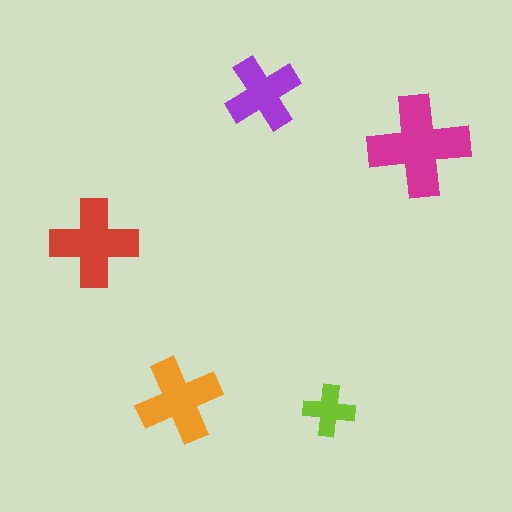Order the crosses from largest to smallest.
the magenta one, the red one, the orange one, the purple one, the lime one.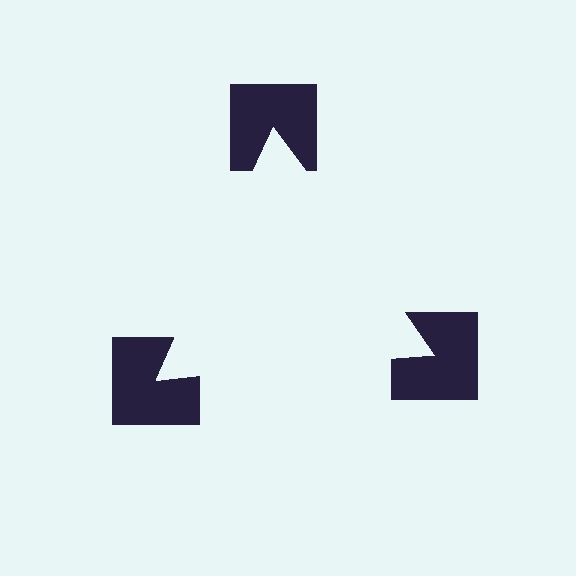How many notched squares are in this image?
There are 3 — one at each vertex of the illusory triangle.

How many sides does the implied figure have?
3 sides.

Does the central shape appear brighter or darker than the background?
It typically appears slightly brighter than the background, even though no actual brightness change is drawn.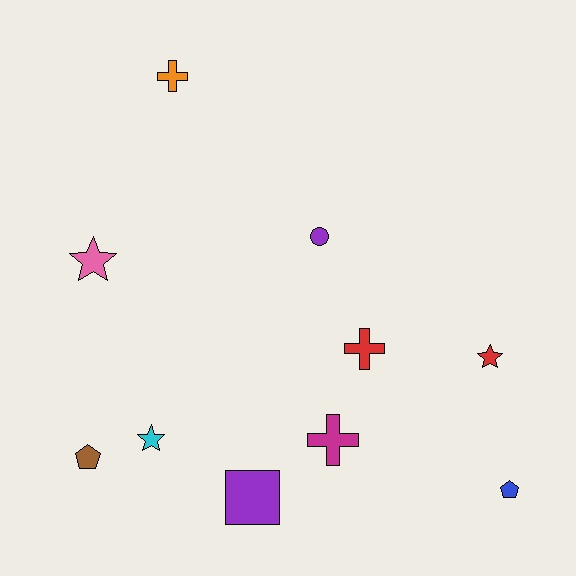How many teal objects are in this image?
There are no teal objects.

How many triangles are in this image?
There are no triangles.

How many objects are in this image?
There are 10 objects.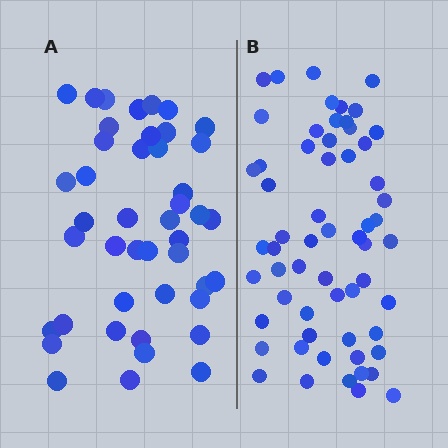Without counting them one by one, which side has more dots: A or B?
Region B (the right region) has more dots.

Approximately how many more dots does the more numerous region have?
Region B has approximately 15 more dots than region A.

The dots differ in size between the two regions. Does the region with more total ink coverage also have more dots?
No. Region A has more total ink coverage because its dots are larger, but region B actually contains more individual dots. Total area can be misleading — the number of items is what matters here.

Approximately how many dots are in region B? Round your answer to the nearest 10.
About 60 dots.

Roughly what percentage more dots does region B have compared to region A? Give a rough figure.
About 35% more.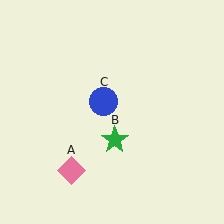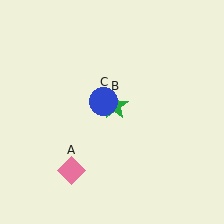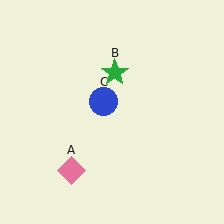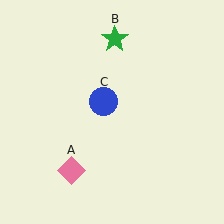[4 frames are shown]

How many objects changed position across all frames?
1 object changed position: green star (object B).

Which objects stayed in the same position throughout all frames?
Pink diamond (object A) and blue circle (object C) remained stationary.